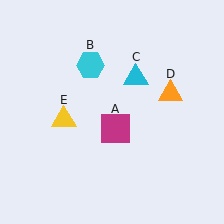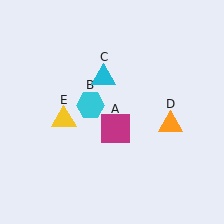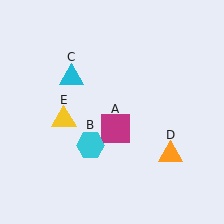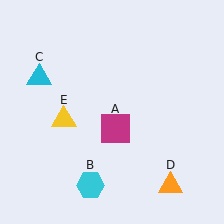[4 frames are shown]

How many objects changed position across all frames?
3 objects changed position: cyan hexagon (object B), cyan triangle (object C), orange triangle (object D).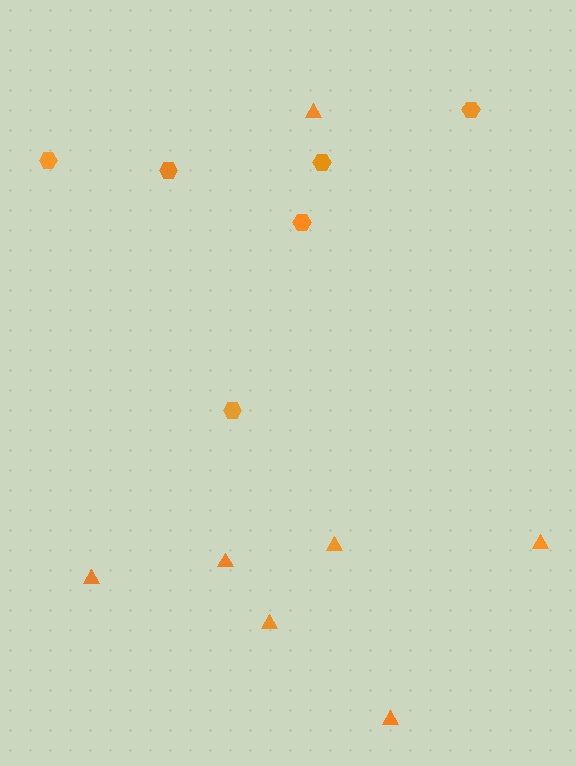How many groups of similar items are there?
There are 2 groups: one group of triangles (7) and one group of hexagons (6).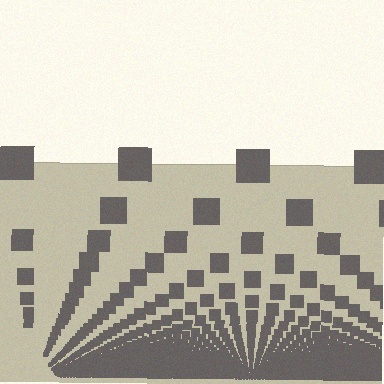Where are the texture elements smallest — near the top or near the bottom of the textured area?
Near the bottom.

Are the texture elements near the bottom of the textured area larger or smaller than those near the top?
Smaller. The gradient is inverted — elements near the bottom are smaller and denser.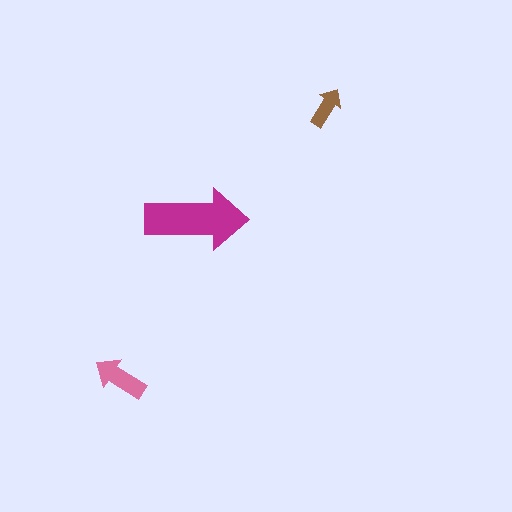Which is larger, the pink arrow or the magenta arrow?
The magenta one.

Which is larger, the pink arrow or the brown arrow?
The pink one.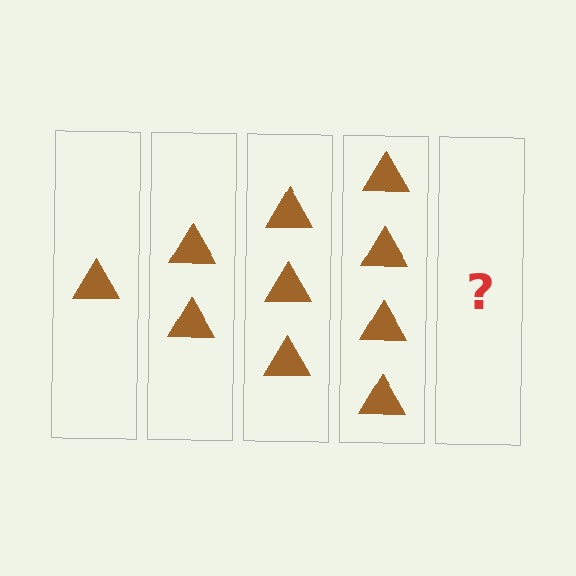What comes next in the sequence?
The next element should be 5 triangles.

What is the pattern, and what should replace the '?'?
The pattern is that each step adds one more triangle. The '?' should be 5 triangles.